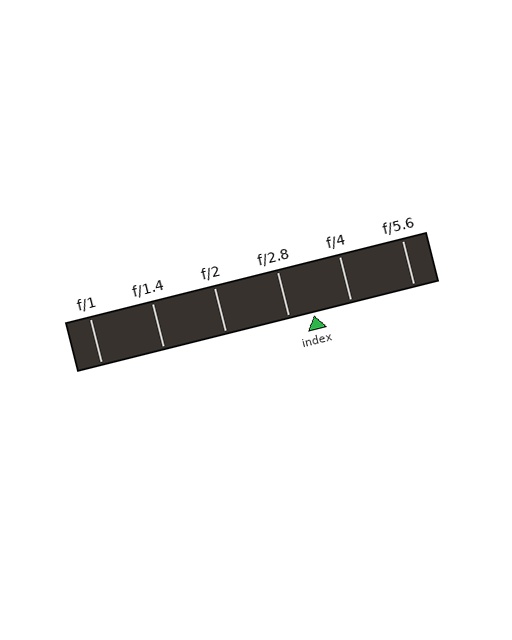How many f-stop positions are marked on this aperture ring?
There are 6 f-stop positions marked.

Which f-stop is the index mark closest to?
The index mark is closest to f/2.8.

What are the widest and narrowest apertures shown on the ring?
The widest aperture shown is f/1 and the narrowest is f/5.6.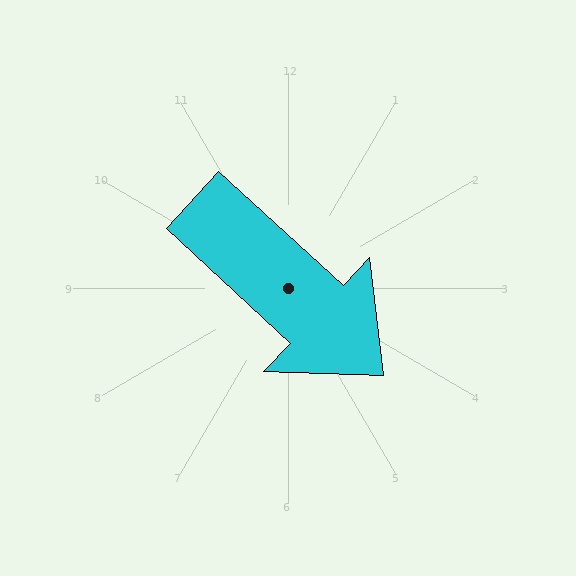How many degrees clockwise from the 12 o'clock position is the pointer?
Approximately 133 degrees.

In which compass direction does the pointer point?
Southeast.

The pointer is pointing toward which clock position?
Roughly 4 o'clock.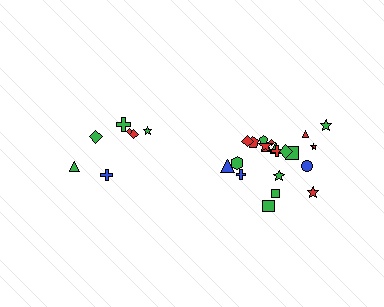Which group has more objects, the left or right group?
The right group.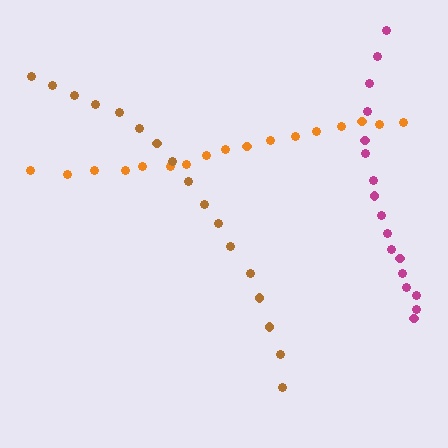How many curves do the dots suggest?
There are 3 distinct paths.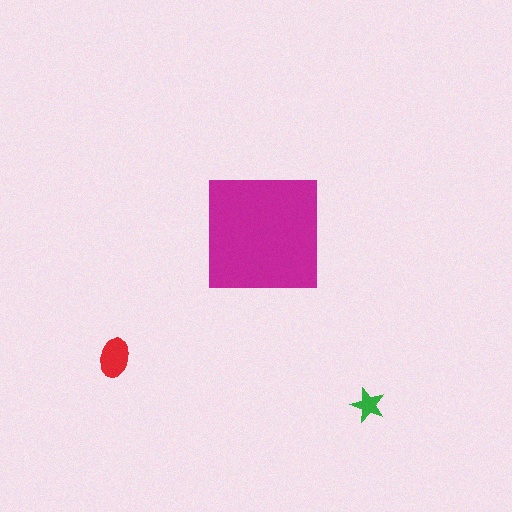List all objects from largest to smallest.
The magenta square, the red ellipse, the green star.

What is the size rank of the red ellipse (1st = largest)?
2nd.